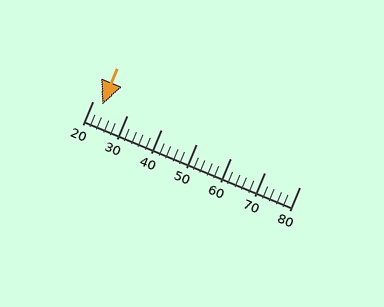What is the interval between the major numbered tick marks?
The major tick marks are spaced 10 units apart.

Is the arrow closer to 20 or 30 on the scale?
The arrow is closer to 20.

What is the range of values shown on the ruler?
The ruler shows values from 20 to 80.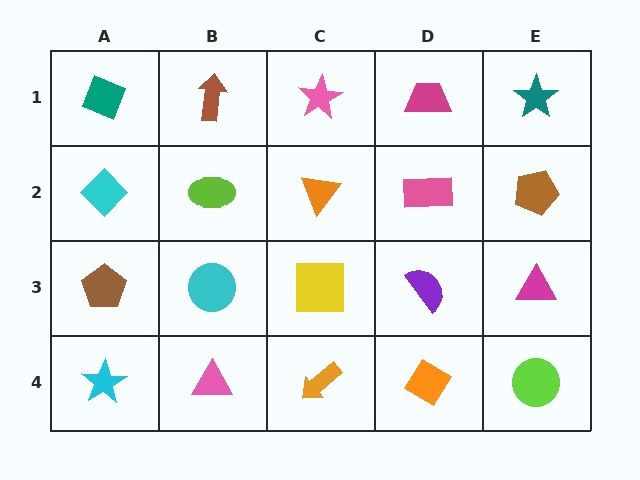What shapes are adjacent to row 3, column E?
A brown pentagon (row 2, column E), a lime circle (row 4, column E), a purple semicircle (row 3, column D).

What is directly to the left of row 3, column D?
A yellow square.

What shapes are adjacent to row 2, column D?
A magenta trapezoid (row 1, column D), a purple semicircle (row 3, column D), an orange triangle (row 2, column C), a brown pentagon (row 2, column E).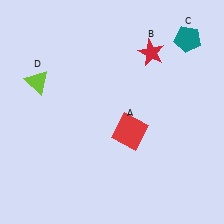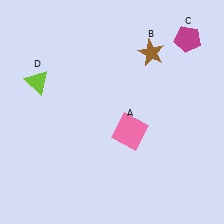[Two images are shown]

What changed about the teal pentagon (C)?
In Image 1, C is teal. In Image 2, it changed to magenta.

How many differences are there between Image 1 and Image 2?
There are 3 differences between the two images.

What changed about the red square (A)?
In Image 1, A is red. In Image 2, it changed to pink.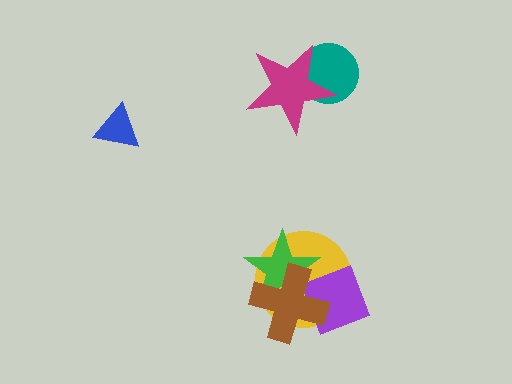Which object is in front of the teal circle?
The magenta star is in front of the teal circle.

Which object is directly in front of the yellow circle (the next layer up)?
The purple diamond is directly in front of the yellow circle.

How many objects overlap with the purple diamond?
3 objects overlap with the purple diamond.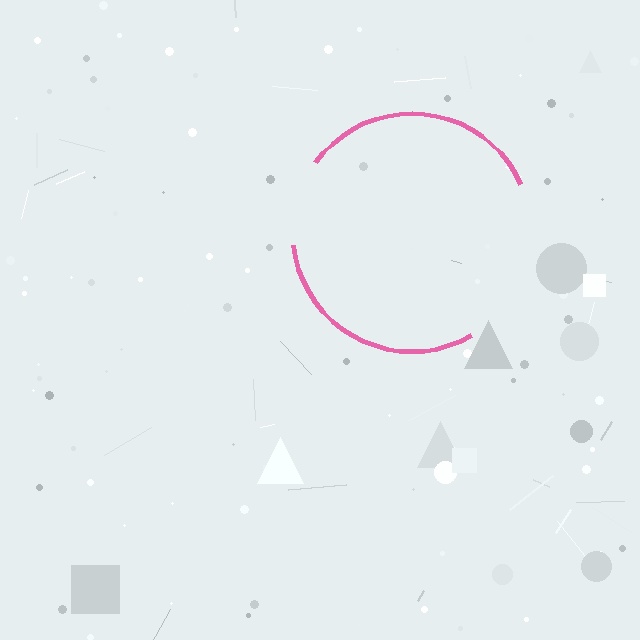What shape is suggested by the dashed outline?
The dashed outline suggests a circle.